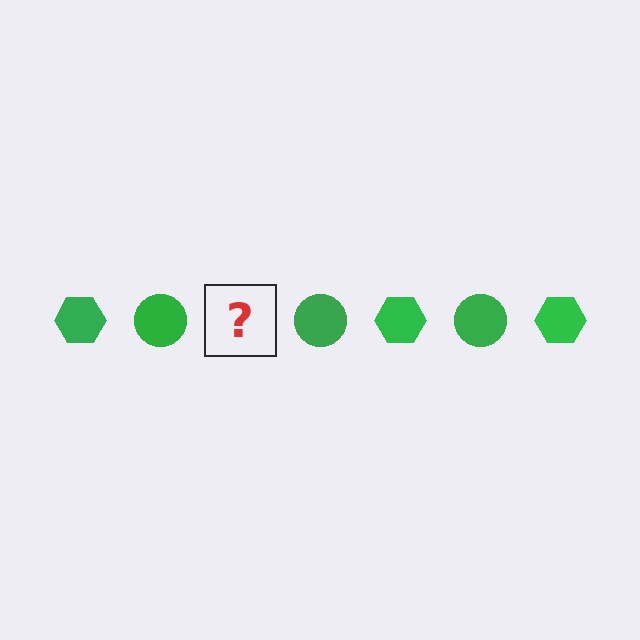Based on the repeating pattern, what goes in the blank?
The blank should be a green hexagon.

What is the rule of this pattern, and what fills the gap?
The rule is that the pattern cycles through hexagon, circle shapes in green. The gap should be filled with a green hexagon.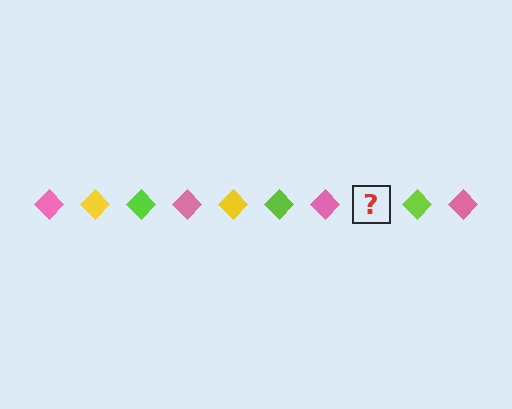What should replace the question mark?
The question mark should be replaced with a yellow diamond.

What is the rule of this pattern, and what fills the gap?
The rule is that the pattern cycles through pink, yellow, lime diamonds. The gap should be filled with a yellow diamond.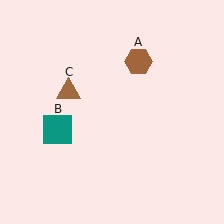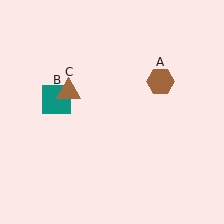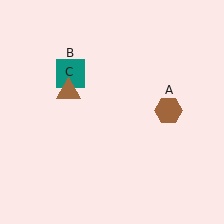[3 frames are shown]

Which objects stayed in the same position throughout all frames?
Brown triangle (object C) remained stationary.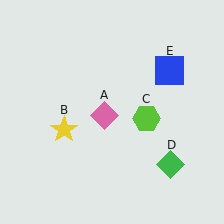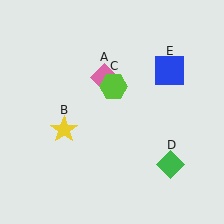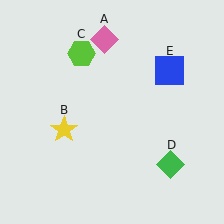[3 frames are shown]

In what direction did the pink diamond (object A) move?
The pink diamond (object A) moved up.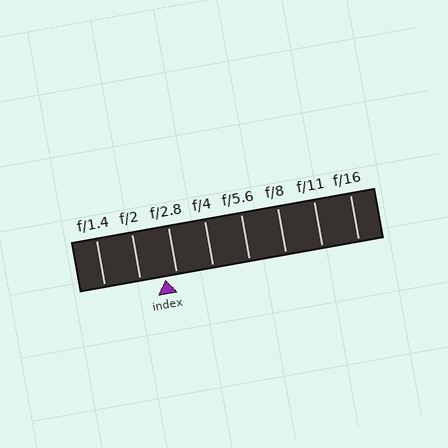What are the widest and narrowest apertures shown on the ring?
The widest aperture shown is f/1.4 and the narrowest is f/16.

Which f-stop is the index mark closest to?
The index mark is closest to f/2.8.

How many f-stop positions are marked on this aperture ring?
There are 8 f-stop positions marked.